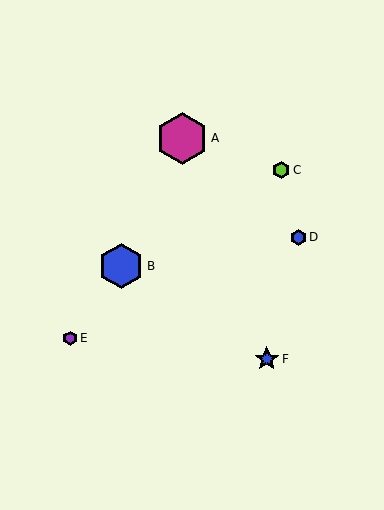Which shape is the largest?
The magenta hexagon (labeled A) is the largest.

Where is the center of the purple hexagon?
The center of the purple hexagon is at (70, 338).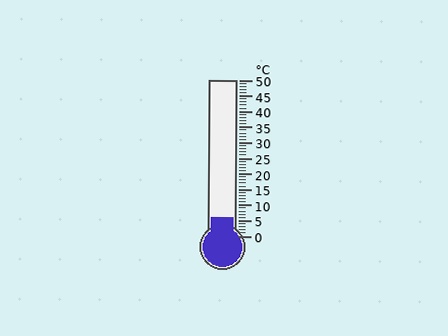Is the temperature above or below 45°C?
The temperature is below 45°C.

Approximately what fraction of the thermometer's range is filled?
The thermometer is filled to approximately 10% of its range.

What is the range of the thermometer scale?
The thermometer scale ranges from 0°C to 50°C.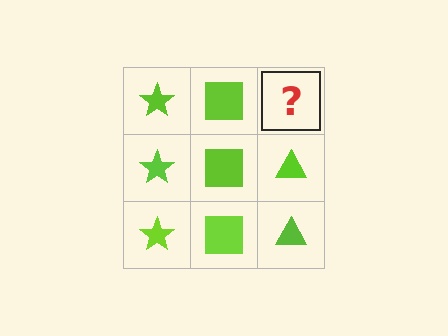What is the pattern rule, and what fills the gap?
The rule is that each column has a consistent shape. The gap should be filled with a lime triangle.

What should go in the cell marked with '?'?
The missing cell should contain a lime triangle.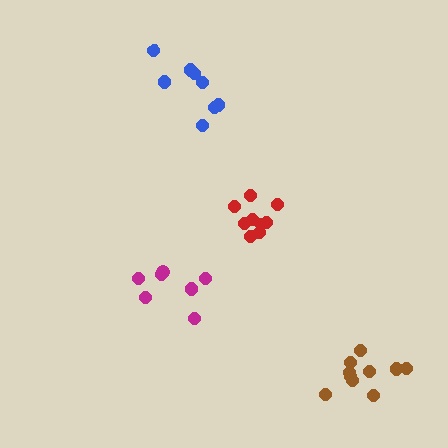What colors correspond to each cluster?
The clusters are colored: blue, magenta, red, brown.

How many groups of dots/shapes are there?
There are 4 groups.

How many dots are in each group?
Group 1: 8 dots, Group 2: 7 dots, Group 3: 9 dots, Group 4: 10 dots (34 total).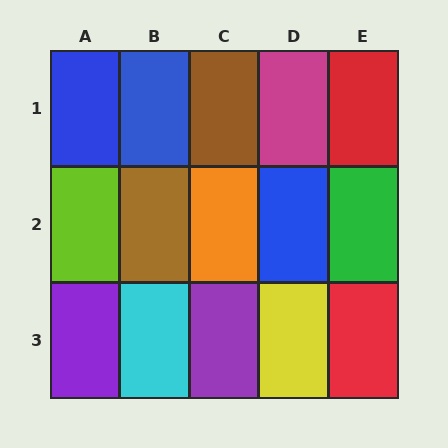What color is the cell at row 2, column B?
Brown.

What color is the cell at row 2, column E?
Green.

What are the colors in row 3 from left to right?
Purple, cyan, purple, yellow, red.